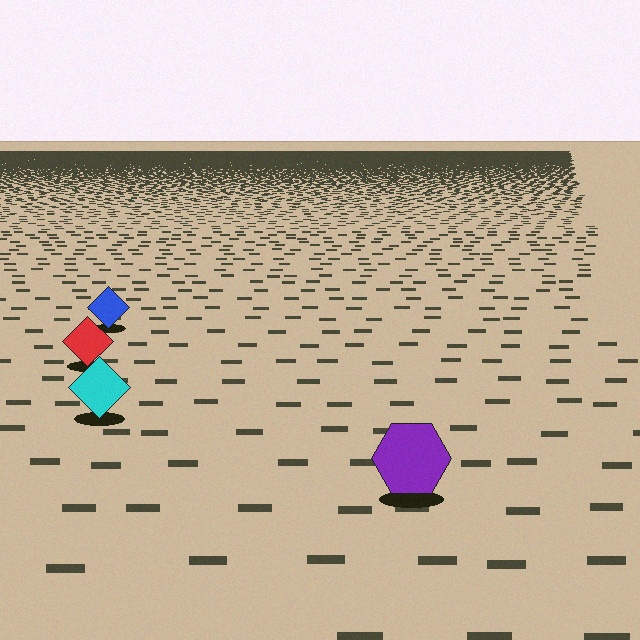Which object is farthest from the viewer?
The blue diamond is farthest from the viewer. It appears smaller and the ground texture around it is denser.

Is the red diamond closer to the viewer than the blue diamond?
Yes. The red diamond is closer — you can tell from the texture gradient: the ground texture is coarser near it.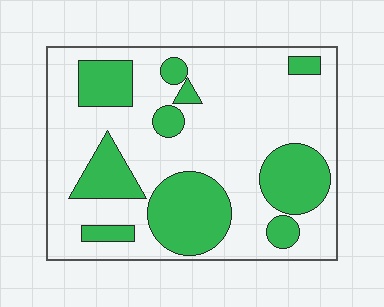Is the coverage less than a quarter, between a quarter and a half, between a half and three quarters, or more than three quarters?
Between a quarter and a half.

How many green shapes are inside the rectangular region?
10.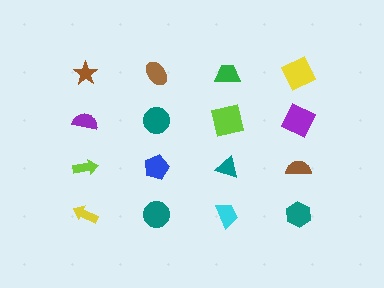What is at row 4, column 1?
A yellow arrow.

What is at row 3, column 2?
A blue pentagon.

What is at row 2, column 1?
A purple semicircle.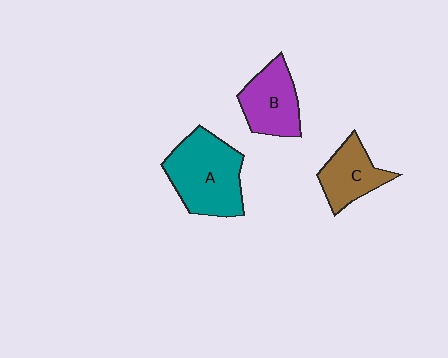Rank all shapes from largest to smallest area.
From largest to smallest: A (teal), B (purple), C (brown).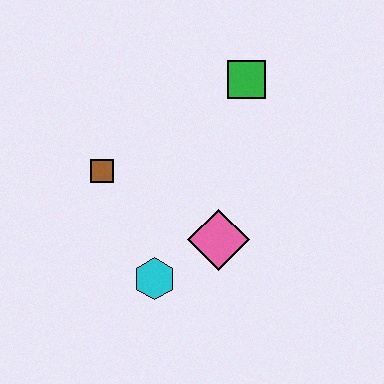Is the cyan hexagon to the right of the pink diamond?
No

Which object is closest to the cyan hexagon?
The pink diamond is closest to the cyan hexagon.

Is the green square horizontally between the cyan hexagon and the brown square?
No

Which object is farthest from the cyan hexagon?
The green square is farthest from the cyan hexagon.